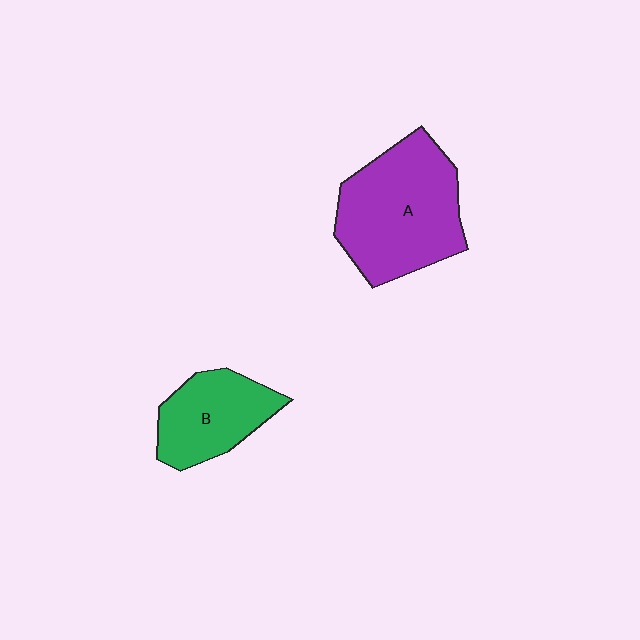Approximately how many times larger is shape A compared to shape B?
Approximately 1.7 times.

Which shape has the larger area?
Shape A (purple).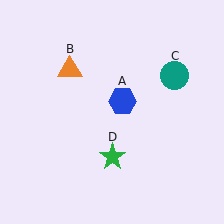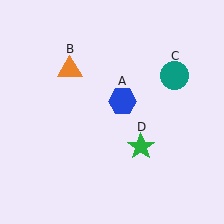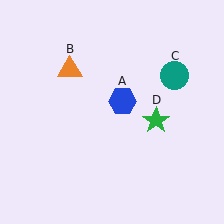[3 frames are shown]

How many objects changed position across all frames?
1 object changed position: green star (object D).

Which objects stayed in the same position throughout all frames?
Blue hexagon (object A) and orange triangle (object B) and teal circle (object C) remained stationary.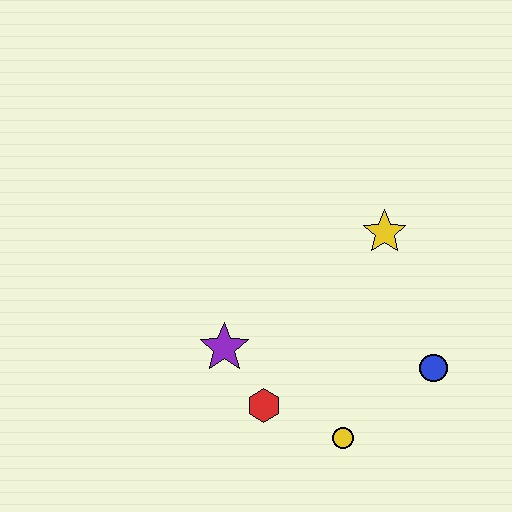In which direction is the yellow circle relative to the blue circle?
The yellow circle is to the left of the blue circle.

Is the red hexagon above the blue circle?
No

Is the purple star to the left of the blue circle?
Yes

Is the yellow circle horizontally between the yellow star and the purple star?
Yes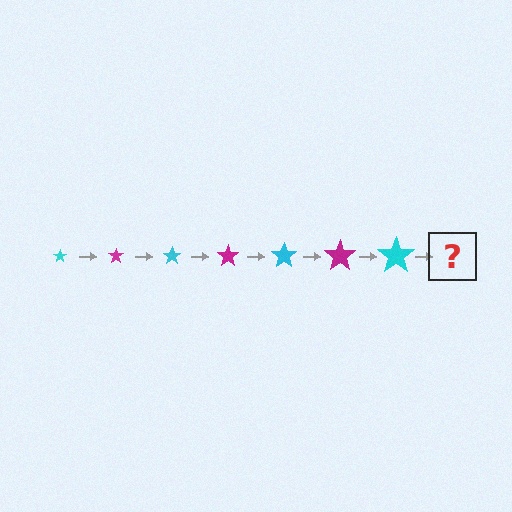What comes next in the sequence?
The next element should be a magenta star, larger than the previous one.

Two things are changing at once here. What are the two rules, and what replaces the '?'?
The two rules are that the star grows larger each step and the color cycles through cyan and magenta. The '?' should be a magenta star, larger than the previous one.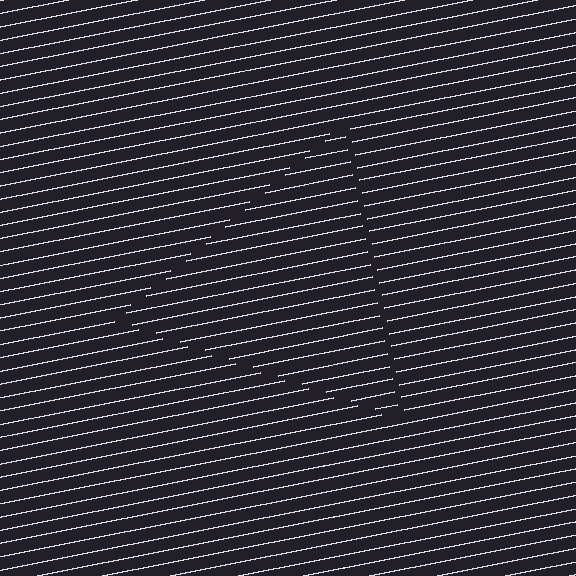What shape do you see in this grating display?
An illusory triangle. The interior of the shape contains the same grating, shifted by half a period — the contour is defined by the phase discontinuity where line-ends from the inner and outer gratings abut.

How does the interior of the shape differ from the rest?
The interior of the shape contains the same grating, shifted by half a period — the contour is defined by the phase discontinuity where line-ends from the inner and outer gratings abut.